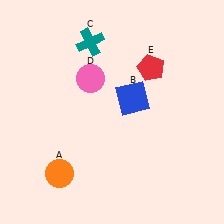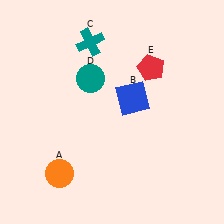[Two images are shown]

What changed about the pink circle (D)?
In Image 1, D is pink. In Image 2, it changed to teal.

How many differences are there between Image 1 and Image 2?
There is 1 difference between the two images.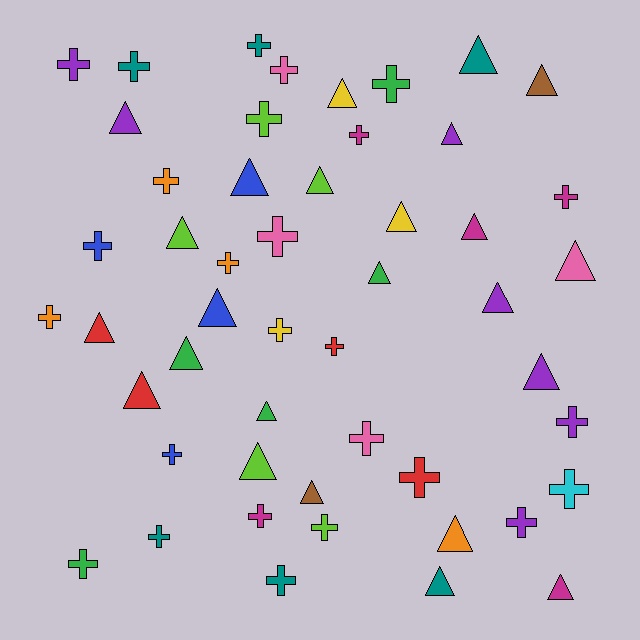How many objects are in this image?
There are 50 objects.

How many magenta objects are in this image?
There are 5 magenta objects.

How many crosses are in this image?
There are 26 crosses.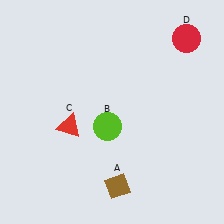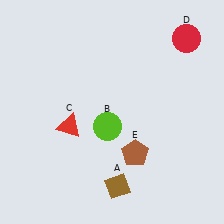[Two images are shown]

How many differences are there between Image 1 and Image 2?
There is 1 difference between the two images.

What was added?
A brown pentagon (E) was added in Image 2.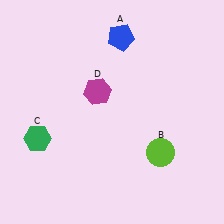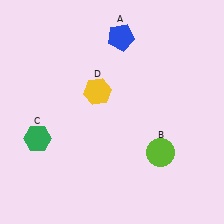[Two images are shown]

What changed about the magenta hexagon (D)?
In Image 1, D is magenta. In Image 2, it changed to yellow.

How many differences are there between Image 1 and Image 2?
There is 1 difference between the two images.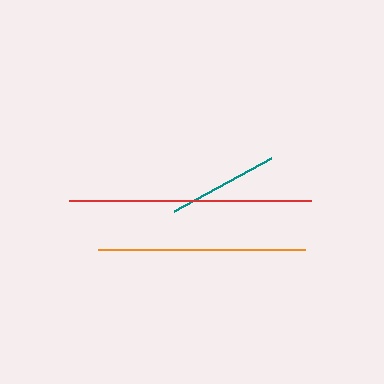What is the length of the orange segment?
The orange segment is approximately 207 pixels long.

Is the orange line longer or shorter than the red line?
The red line is longer than the orange line.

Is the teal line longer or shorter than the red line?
The red line is longer than the teal line.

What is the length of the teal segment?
The teal segment is approximately 110 pixels long.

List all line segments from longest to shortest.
From longest to shortest: red, orange, teal.